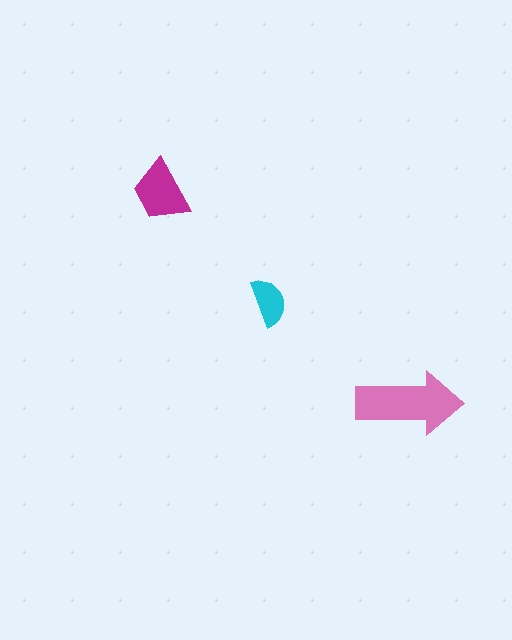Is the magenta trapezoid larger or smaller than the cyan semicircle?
Larger.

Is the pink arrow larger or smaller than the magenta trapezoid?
Larger.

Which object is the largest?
The pink arrow.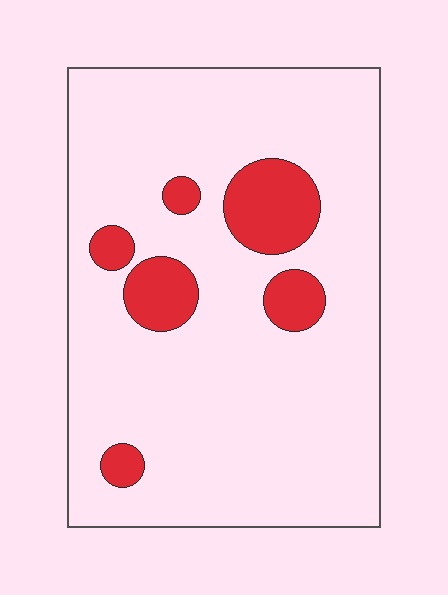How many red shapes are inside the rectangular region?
6.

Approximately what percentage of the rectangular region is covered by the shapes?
Approximately 15%.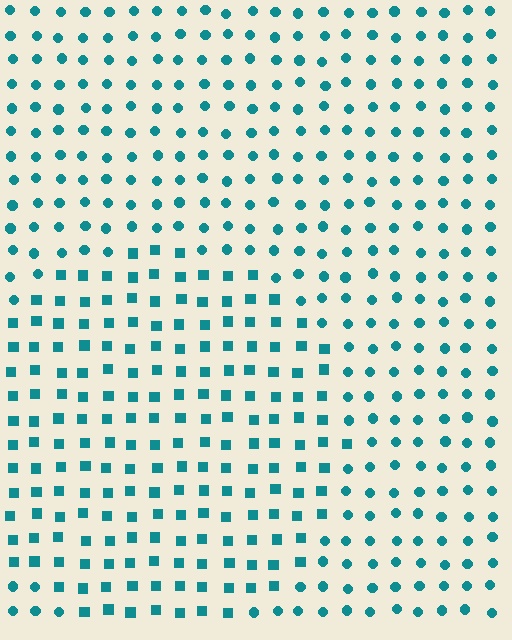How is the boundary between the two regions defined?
The boundary is defined by a change in element shape: squares inside vs. circles outside. All elements share the same color and spacing.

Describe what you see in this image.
The image is filled with small teal elements arranged in a uniform grid. A circle-shaped region contains squares, while the surrounding area contains circles. The boundary is defined purely by the change in element shape.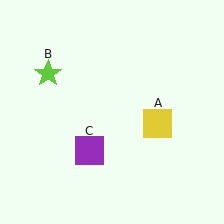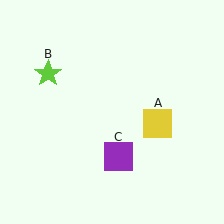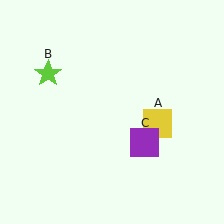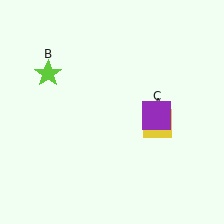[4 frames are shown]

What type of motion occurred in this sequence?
The purple square (object C) rotated counterclockwise around the center of the scene.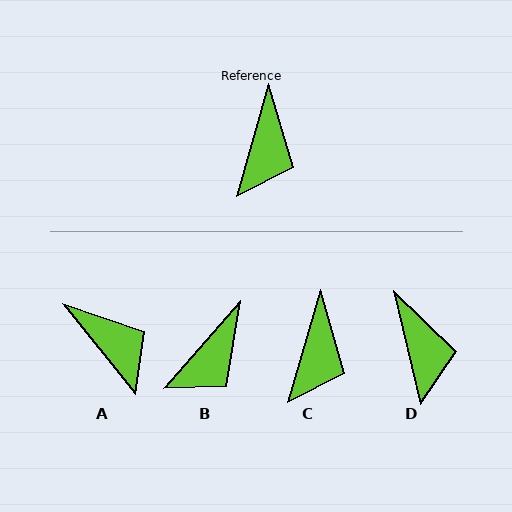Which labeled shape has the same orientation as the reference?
C.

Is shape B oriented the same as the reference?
No, it is off by about 25 degrees.